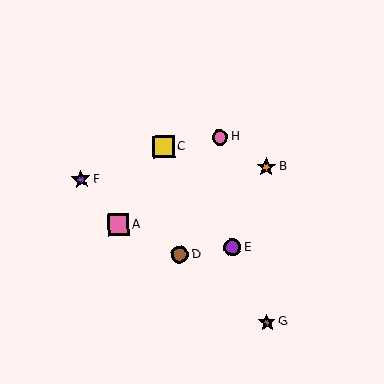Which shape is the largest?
The pink square (labeled A) is the largest.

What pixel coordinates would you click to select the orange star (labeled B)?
Click at (266, 167) to select the orange star B.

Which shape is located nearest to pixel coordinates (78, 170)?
The purple star (labeled F) at (81, 179) is nearest to that location.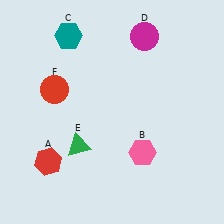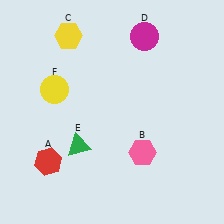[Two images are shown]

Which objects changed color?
C changed from teal to yellow. F changed from red to yellow.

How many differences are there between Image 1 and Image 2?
There are 2 differences between the two images.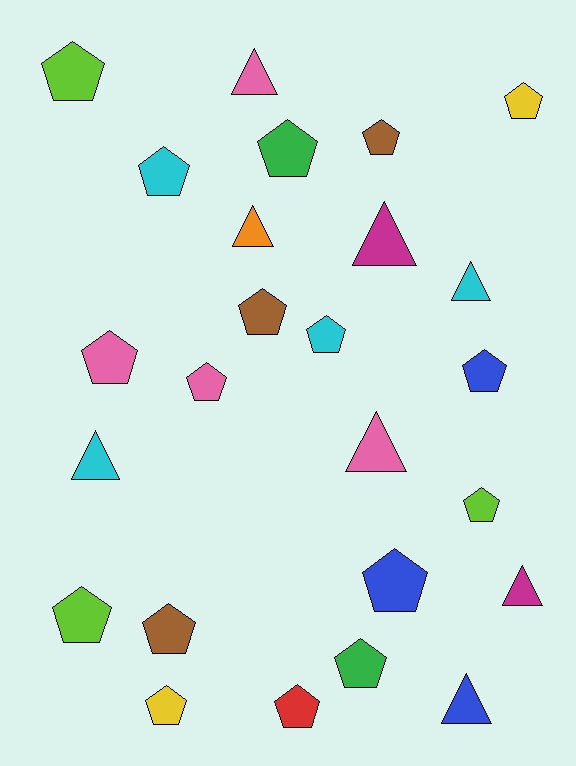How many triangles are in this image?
There are 8 triangles.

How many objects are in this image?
There are 25 objects.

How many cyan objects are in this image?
There are 4 cyan objects.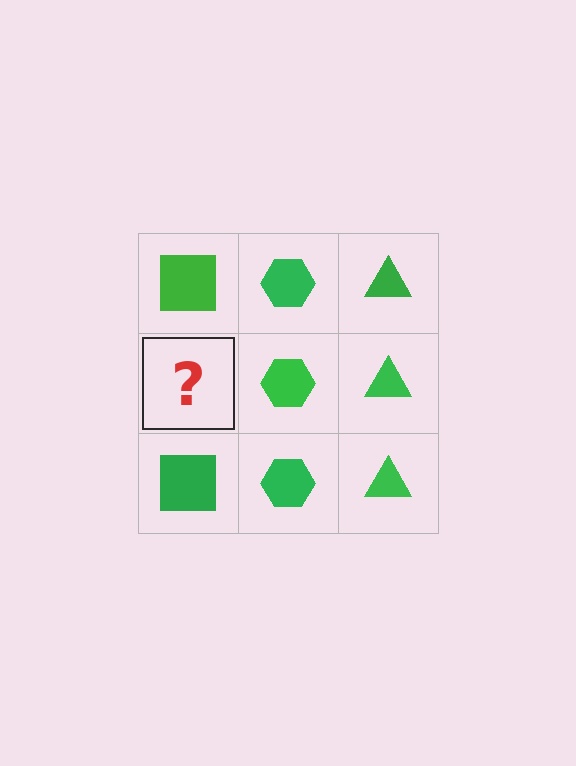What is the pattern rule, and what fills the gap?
The rule is that each column has a consistent shape. The gap should be filled with a green square.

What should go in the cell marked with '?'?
The missing cell should contain a green square.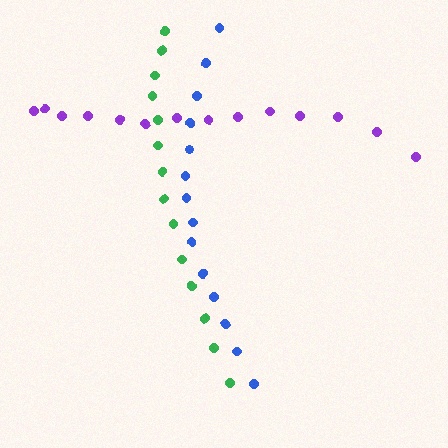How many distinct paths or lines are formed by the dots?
There are 3 distinct paths.